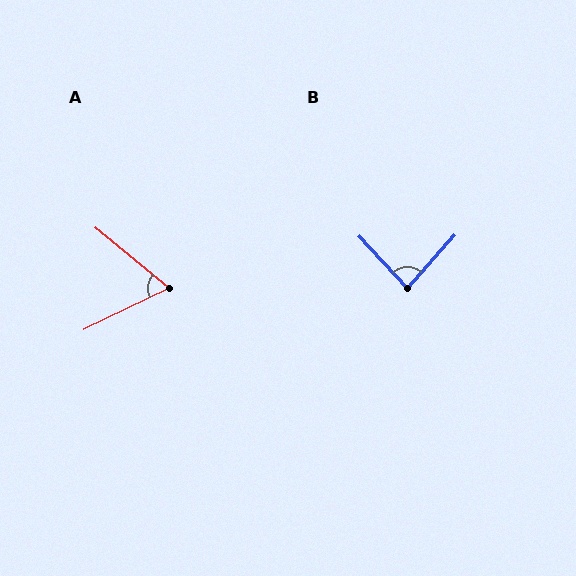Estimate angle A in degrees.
Approximately 65 degrees.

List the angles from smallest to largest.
A (65°), B (84°).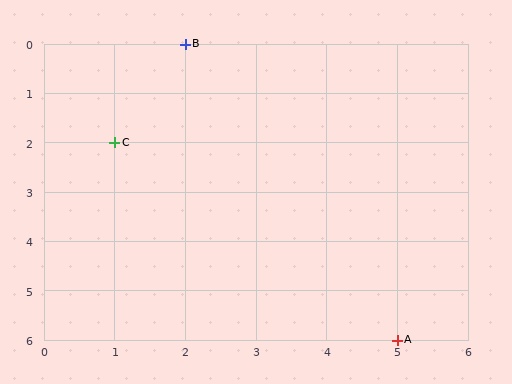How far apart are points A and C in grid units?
Points A and C are 4 columns and 4 rows apart (about 5.7 grid units diagonally).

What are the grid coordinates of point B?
Point B is at grid coordinates (2, 0).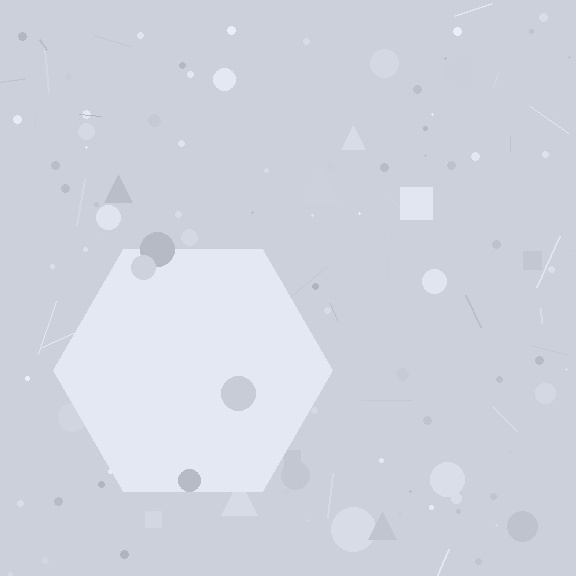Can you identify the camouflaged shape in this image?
The camouflaged shape is a hexagon.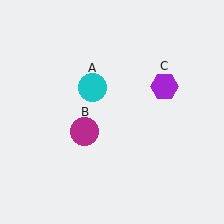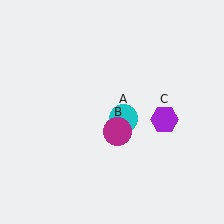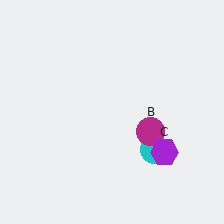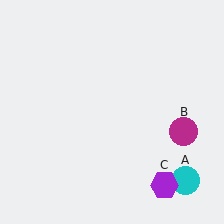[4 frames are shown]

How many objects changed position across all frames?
3 objects changed position: cyan circle (object A), magenta circle (object B), purple hexagon (object C).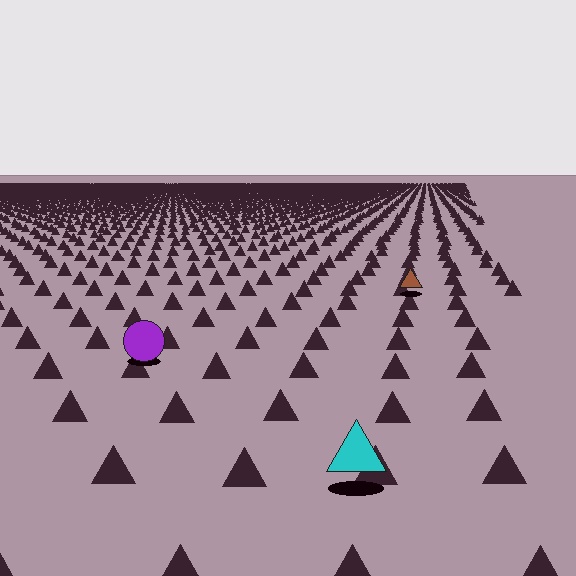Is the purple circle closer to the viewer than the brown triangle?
Yes. The purple circle is closer — you can tell from the texture gradient: the ground texture is coarser near it.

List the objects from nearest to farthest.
From nearest to farthest: the cyan triangle, the purple circle, the brown triangle.